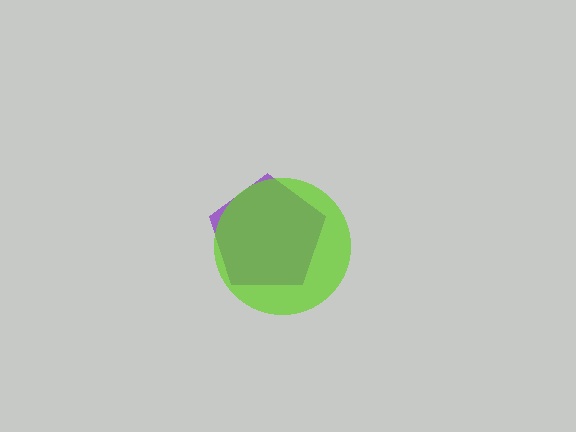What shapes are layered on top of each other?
The layered shapes are: a purple pentagon, a lime circle.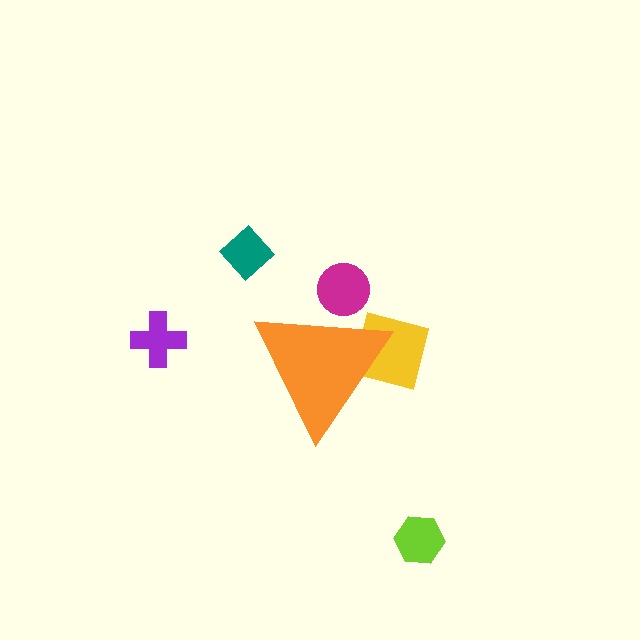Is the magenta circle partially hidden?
Yes, the magenta circle is partially hidden behind the orange triangle.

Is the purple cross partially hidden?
No, the purple cross is fully visible.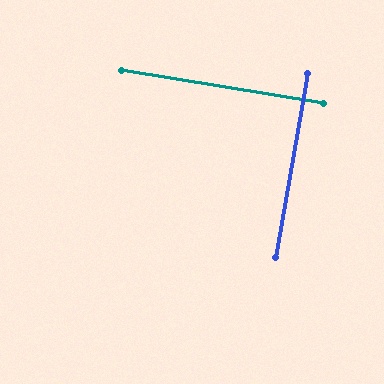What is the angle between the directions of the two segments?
Approximately 90 degrees.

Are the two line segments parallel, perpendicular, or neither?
Perpendicular — they meet at approximately 90°.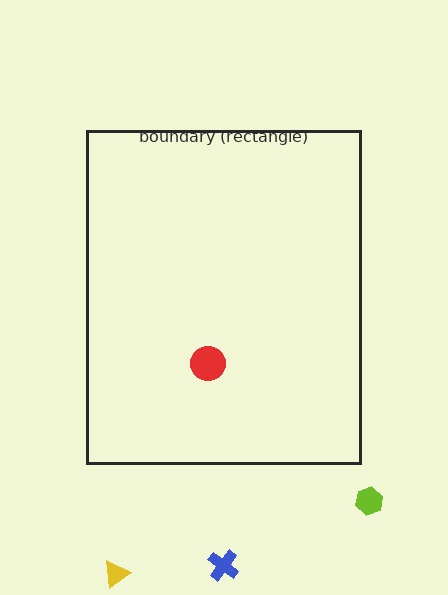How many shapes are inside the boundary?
1 inside, 3 outside.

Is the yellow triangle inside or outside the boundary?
Outside.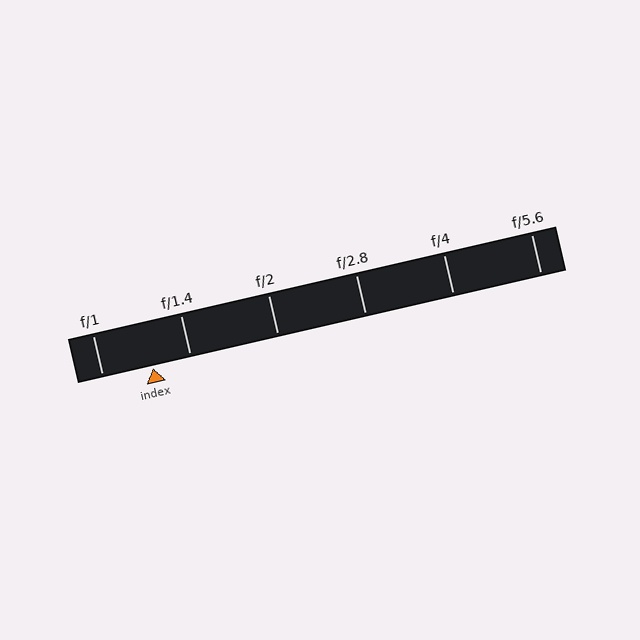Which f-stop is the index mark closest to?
The index mark is closest to f/1.4.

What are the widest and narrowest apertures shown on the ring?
The widest aperture shown is f/1 and the narrowest is f/5.6.